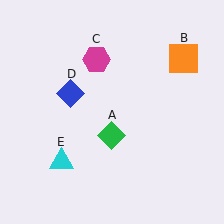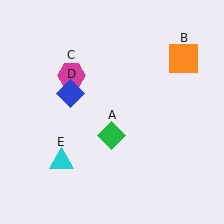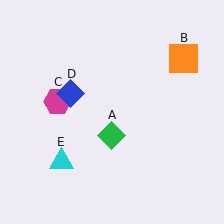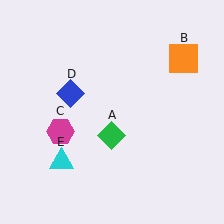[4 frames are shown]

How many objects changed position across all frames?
1 object changed position: magenta hexagon (object C).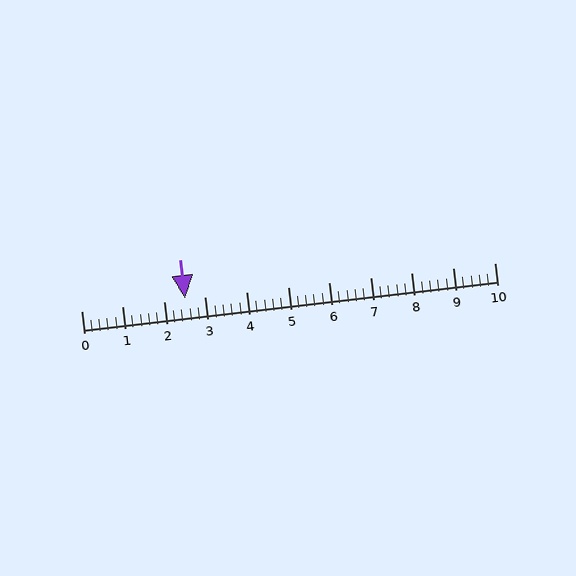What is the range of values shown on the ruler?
The ruler shows values from 0 to 10.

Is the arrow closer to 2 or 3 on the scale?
The arrow is closer to 3.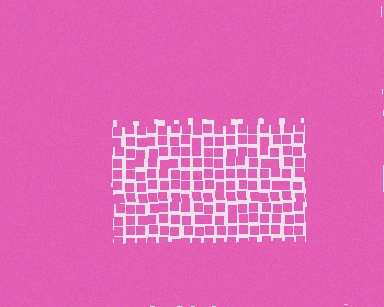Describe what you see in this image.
The image contains small pink elements arranged at two different densities. A rectangle-shaped region is visible where the elements are less densely packed than the surrounding area.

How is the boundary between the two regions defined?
The boundary is defined by a change in element density (approximately 2.6x ratio). All elements are the same color, size, and shape.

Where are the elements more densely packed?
The elements are more densely packed outside the rectangle boundary.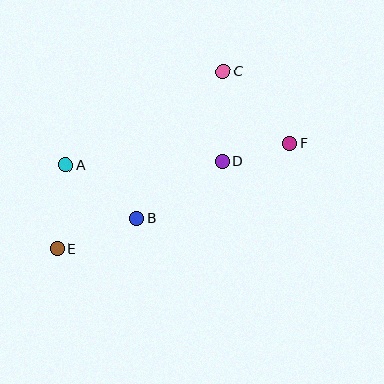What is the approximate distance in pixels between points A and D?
The distance between A and D is approximately 157 pixels.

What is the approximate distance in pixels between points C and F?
The distance between C and F is approximately 98 pixels.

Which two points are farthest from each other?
Points E and F are farthest from each other.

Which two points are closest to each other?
Points D and F are closest to each other.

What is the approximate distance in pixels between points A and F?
The distance between A and F is approximately 225 pixels.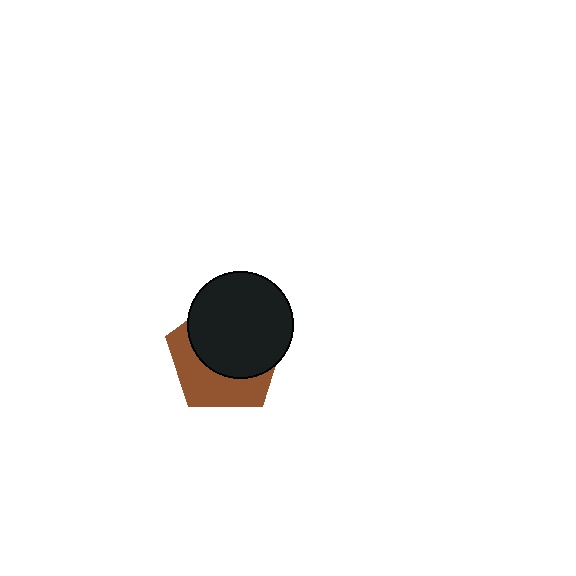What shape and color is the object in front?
The object in front is a black circle.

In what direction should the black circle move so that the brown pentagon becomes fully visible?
The black circle should move toward the upper-right. That is the shortest direction to clear the overlap and leave the brown pentagon fully visible.